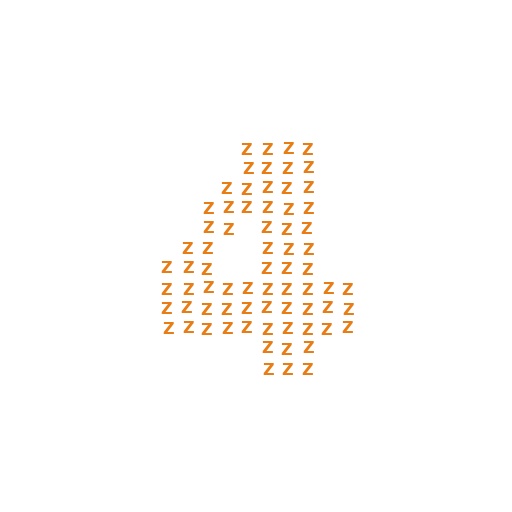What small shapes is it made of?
It is made of small letter Z's.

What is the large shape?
The large shape is the digit 4.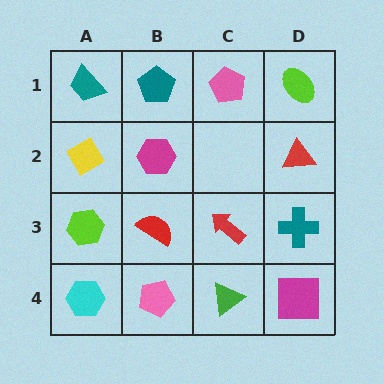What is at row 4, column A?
A cyan hexagon.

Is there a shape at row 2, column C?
No, that cell is empty.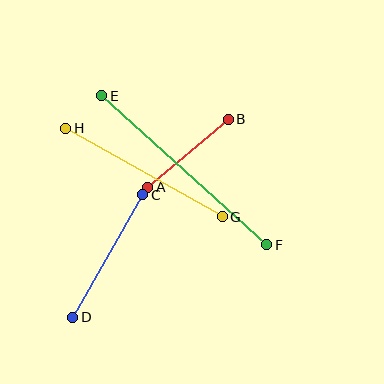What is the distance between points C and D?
The distance is approximately 141 pixels.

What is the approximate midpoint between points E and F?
The midpoint is at approximately (184, 170) pixels.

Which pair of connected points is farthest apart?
Points E and F are farthest apart.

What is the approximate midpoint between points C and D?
The midpoint is at approximately (108, 256) pixels.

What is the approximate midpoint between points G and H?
The midpoint is at approximately (144, 173) pixels.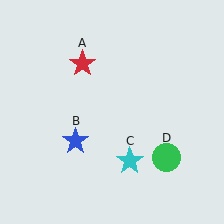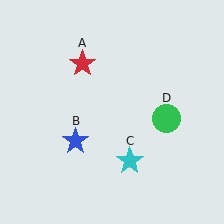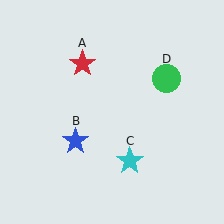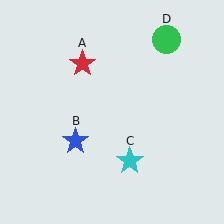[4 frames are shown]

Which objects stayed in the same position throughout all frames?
Red star (object A) and blue star (object B) and cyan star (object C) remained stationary.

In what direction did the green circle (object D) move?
The green circle (object D) moved up.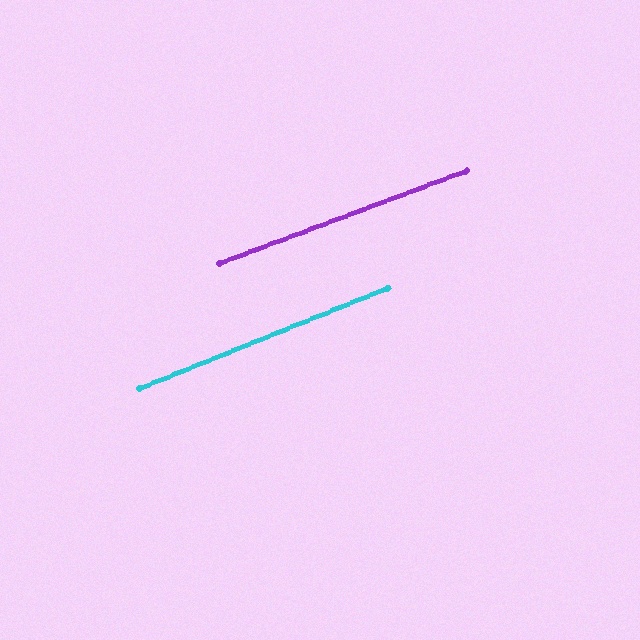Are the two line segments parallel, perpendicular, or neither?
Parallel — their directions differ by only 1.3°.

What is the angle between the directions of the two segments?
Approximately 1 degree.